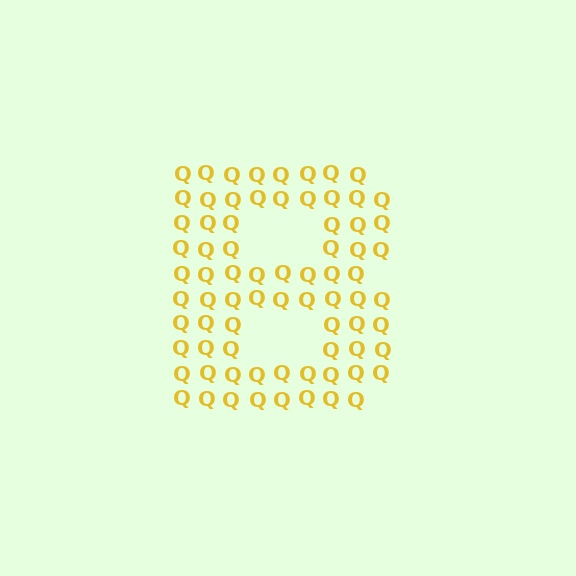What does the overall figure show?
The overall figure shows the letter B.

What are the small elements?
The small elements are letter Q's.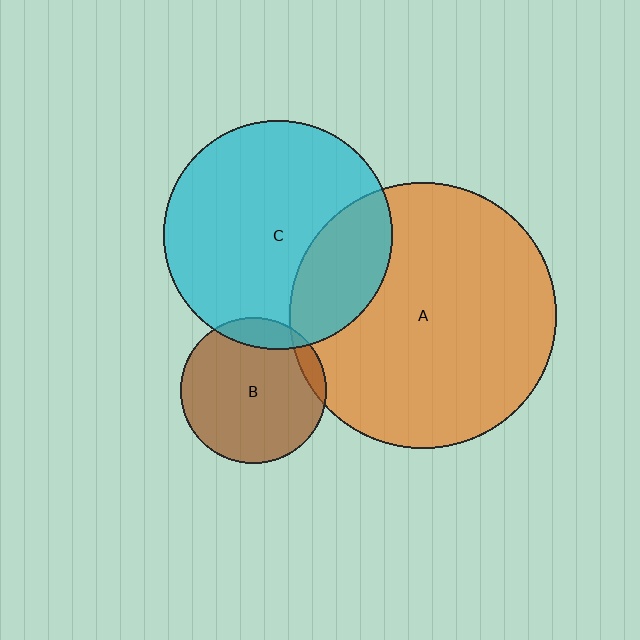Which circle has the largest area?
Circle A (orange).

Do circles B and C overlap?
Yes.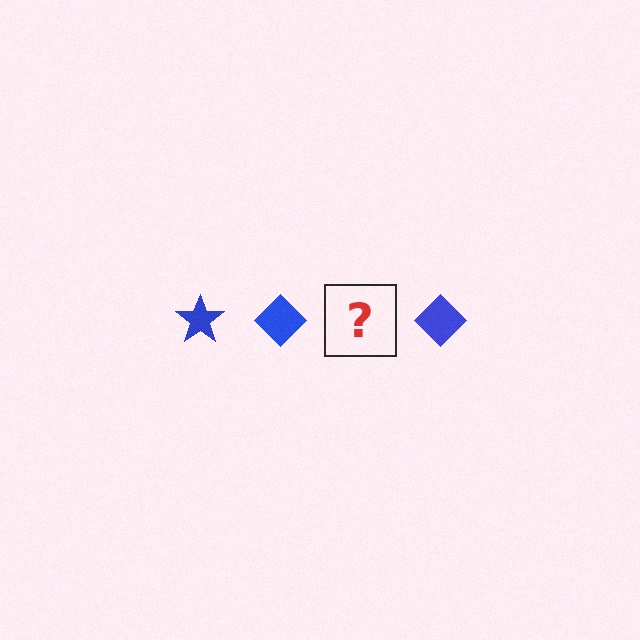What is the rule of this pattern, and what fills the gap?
The rule is that the pattern cycles through star, diamond shapes in blue. The gap should be filled with a blue star.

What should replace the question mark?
The question mark should be replaced with a blue star.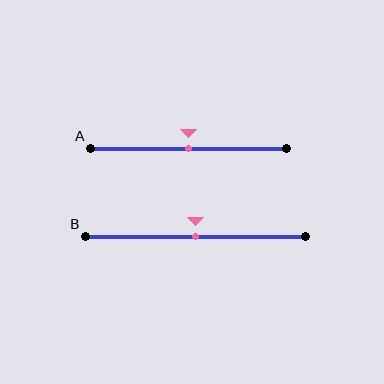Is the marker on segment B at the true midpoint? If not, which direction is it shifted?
Yes, the marker on segment B is at the true midpoint.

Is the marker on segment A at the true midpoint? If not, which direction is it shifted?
Yes, the marker on segment A is at the true midpoint.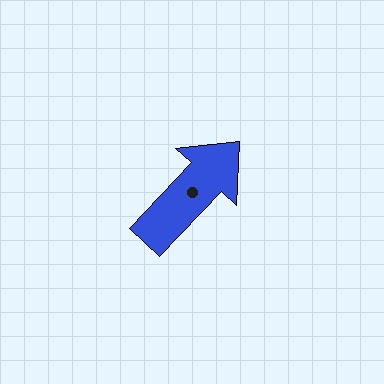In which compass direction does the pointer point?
Northeast.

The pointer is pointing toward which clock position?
Roughly 1 o'clock.